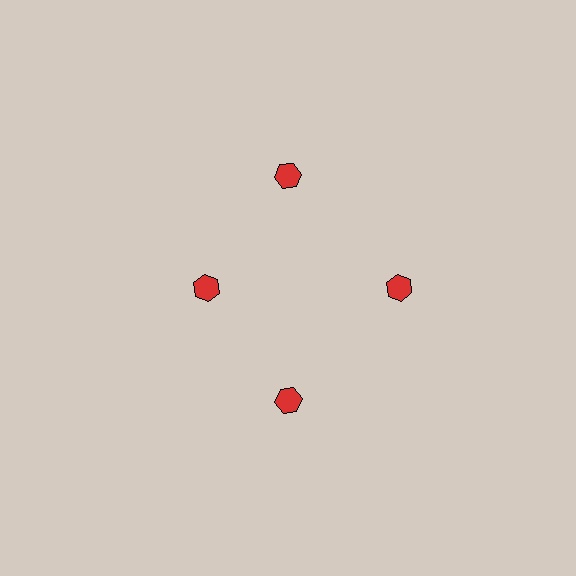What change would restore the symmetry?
The symmetry would be restored by moving it outward, back onto the ring so that all 4 hexagons sit at equal angles and equal distance from the center.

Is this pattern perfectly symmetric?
No. The 4 red hexagons are arranged in a ring, but one element near the 9 o'clock position is pulled inward toward the center, breaking the 4-fold rotational symmetry.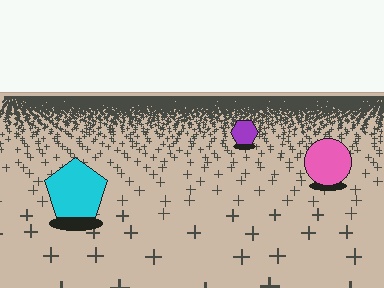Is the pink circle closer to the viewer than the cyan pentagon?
No. The cyan pentagon is closer — you can tell from the texture gradient: the ground texture is coarser near it.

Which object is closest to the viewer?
The cyan pentagon is closest. The texture marks near it are larger and more spread out.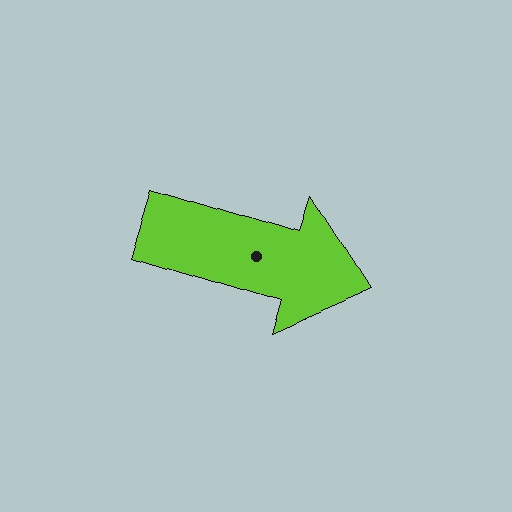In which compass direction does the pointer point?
East.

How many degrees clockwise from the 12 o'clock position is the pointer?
Approximately 107 degrees.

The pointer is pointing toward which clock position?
Roughly 4 o'clock.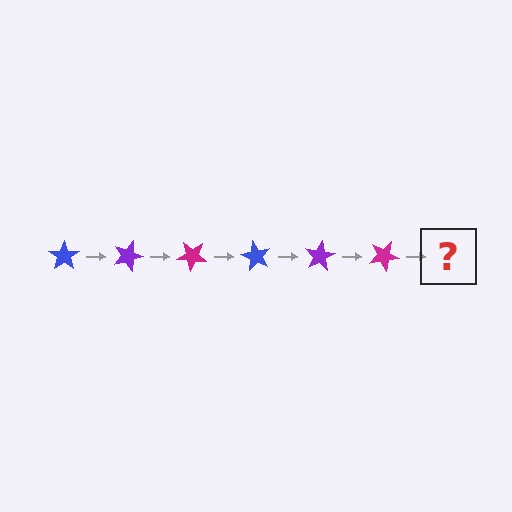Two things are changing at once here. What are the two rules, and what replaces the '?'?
The two rules are that it rotates 20 degrees each step and the color cycles through blue, purple, and magenta. The '?' should be a blue star, rotated 120 degrees from the start.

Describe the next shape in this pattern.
It should be a blue star, rotated 120 degrees from the start.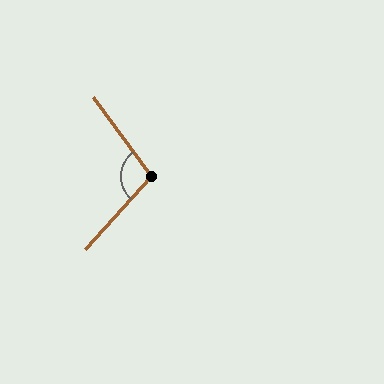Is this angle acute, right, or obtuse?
It is obtuse.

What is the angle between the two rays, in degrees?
Approximately 102 degrees.